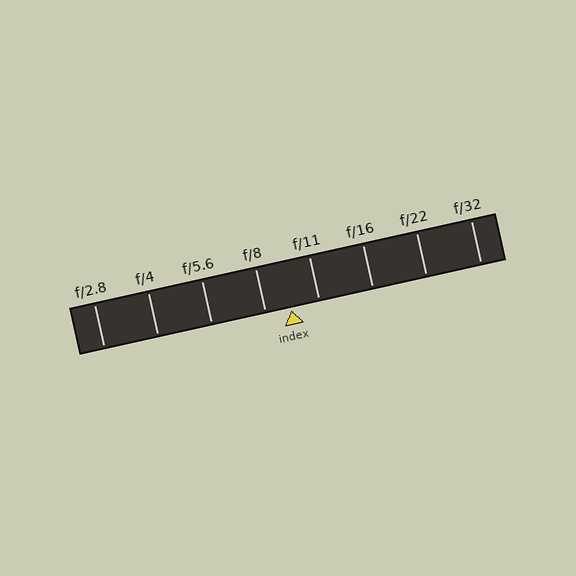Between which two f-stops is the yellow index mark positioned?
The index mark is between f/8 and f/11.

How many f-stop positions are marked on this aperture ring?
There are 8 f-stop positions marked.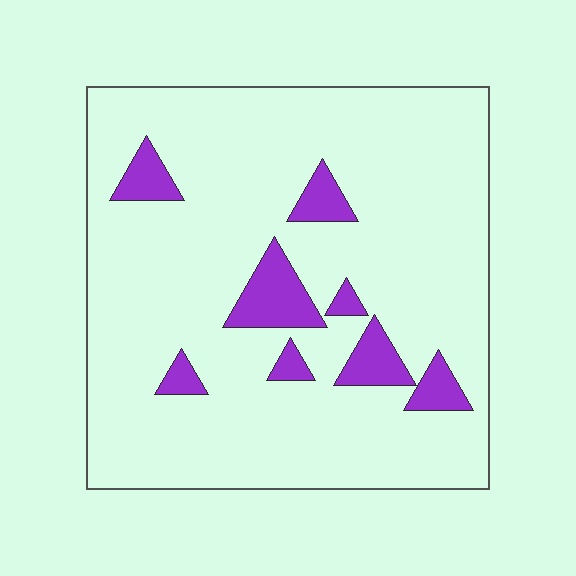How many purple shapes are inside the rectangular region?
8.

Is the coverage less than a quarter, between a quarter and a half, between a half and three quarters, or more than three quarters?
Less than a quarter.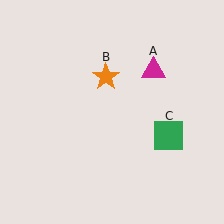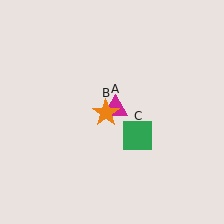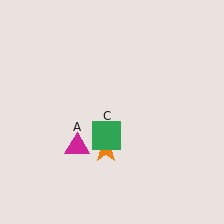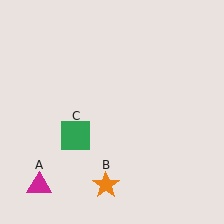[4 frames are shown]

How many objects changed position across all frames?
3 objects changed position: magenta triangle (object A), orange star (object B), green square (object C).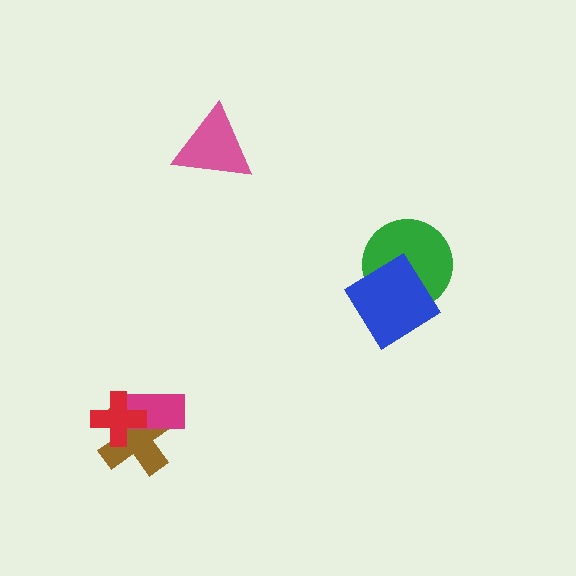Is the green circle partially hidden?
Yes, it is partially covered by another shape.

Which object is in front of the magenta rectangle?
The red cross is in front of the magenta rectangle.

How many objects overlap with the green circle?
1 object overlaps with the green circle.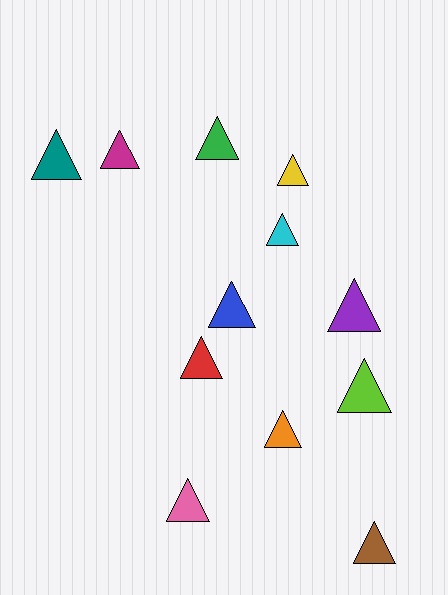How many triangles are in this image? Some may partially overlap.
There are 12 triangles.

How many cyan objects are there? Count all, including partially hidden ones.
There is 1 cyan object.